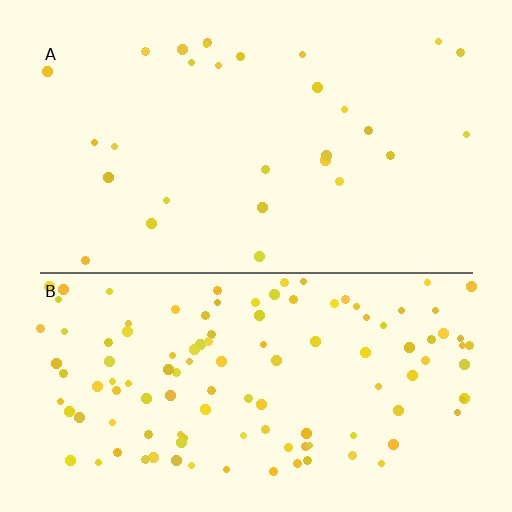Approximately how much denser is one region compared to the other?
Approximately 4.0× — region B over region A.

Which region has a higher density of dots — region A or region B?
B (the bottom).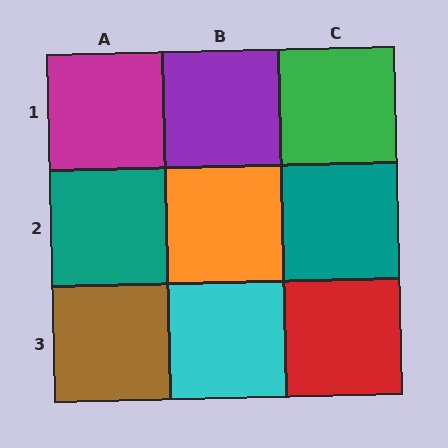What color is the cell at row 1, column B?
Purple.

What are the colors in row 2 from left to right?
Teal, orange, teal.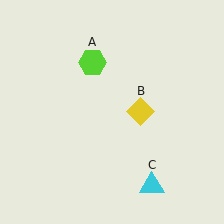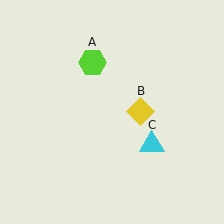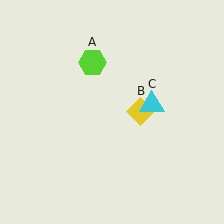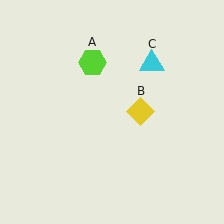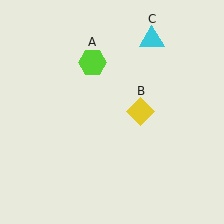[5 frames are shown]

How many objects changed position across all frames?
1 object changed position: cyan triangle (object C).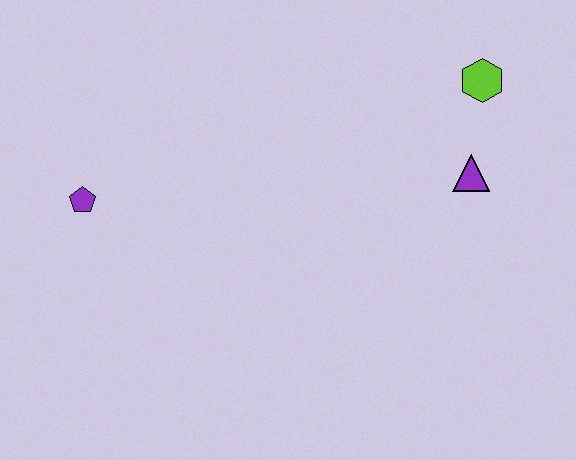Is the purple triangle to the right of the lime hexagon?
No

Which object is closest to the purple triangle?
The lime hexagon is closest to the purple triangle.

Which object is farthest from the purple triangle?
The purple pentagon is farthest from the purple triangle.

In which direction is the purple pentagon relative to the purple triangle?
The purple pentagon is to the left of the purple triangle.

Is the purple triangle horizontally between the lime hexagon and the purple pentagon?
Yes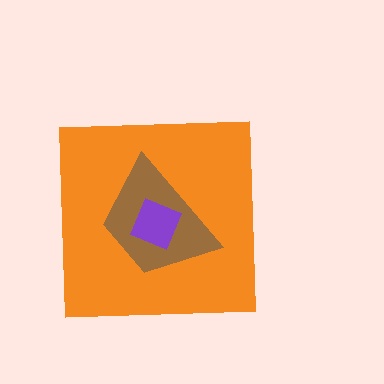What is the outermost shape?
The orange square.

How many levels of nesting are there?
3.